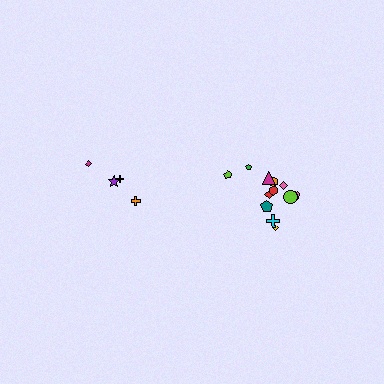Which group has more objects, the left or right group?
The right group.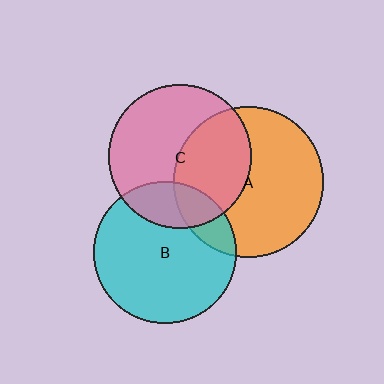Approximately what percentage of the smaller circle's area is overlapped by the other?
Approximately 15%.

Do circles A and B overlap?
Yes.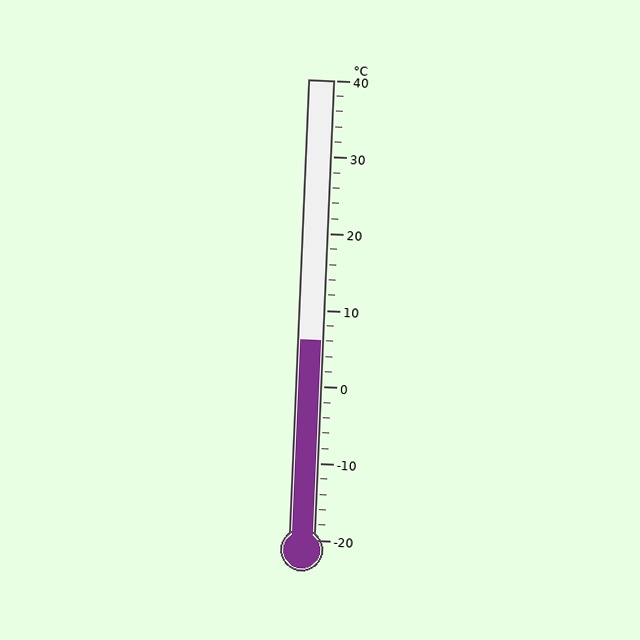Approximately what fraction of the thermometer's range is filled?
The thermometer is filled to approximately 45% of its range.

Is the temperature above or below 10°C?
The temperature is below 10°C.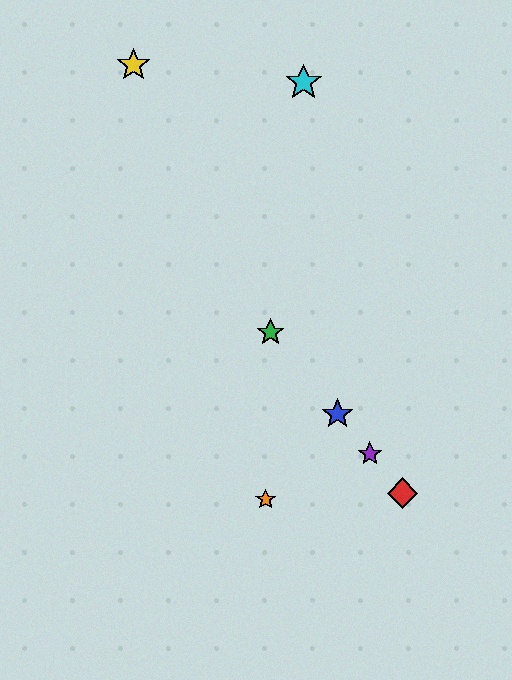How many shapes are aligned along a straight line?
4 shapes (the red diamond, the blue star, the green star, the purple star) are aligned along a straight line.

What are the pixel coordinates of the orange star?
The orange star is at (266, 499).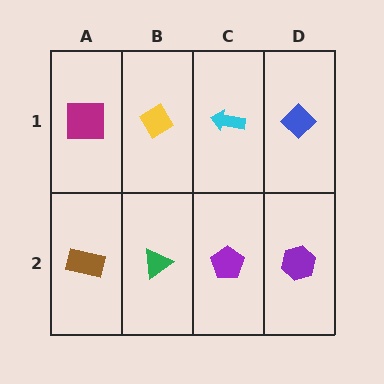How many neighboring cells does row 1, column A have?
2.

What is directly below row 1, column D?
A purple hexagon.